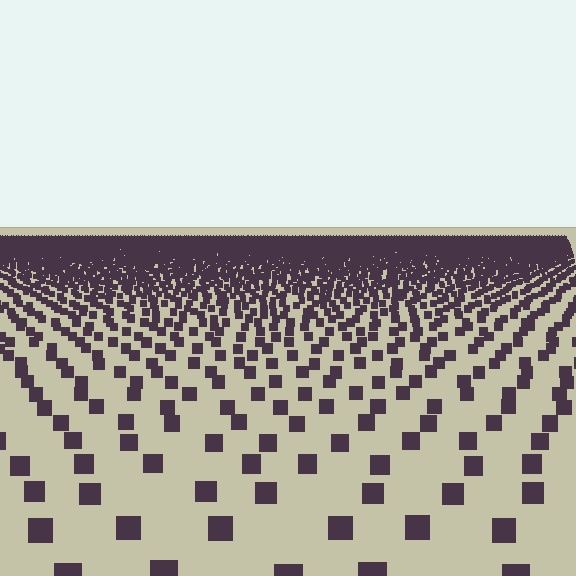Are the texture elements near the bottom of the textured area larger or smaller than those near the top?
Larger. Near the bottom, elements are closer to the viewer and appear at a bigger on-screen size.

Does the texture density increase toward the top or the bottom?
Density increases toward the top.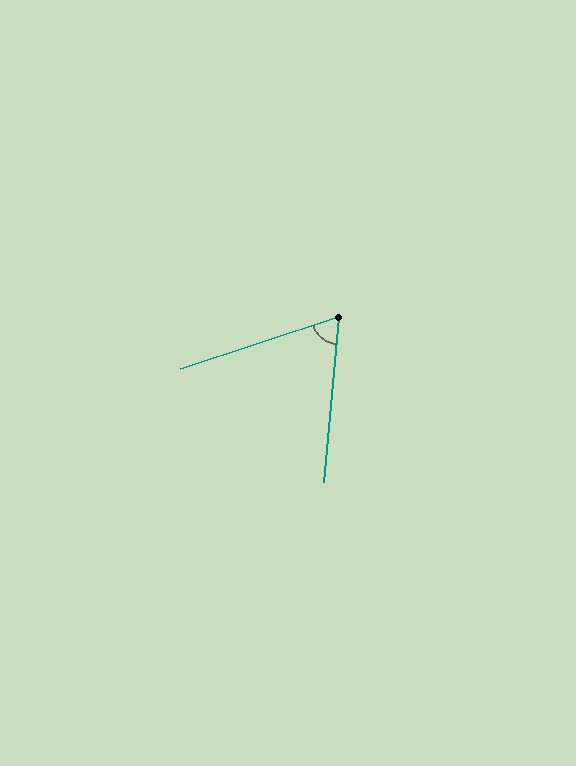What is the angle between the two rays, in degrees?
Approximately 67 degrees.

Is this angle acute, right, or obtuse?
It is acute.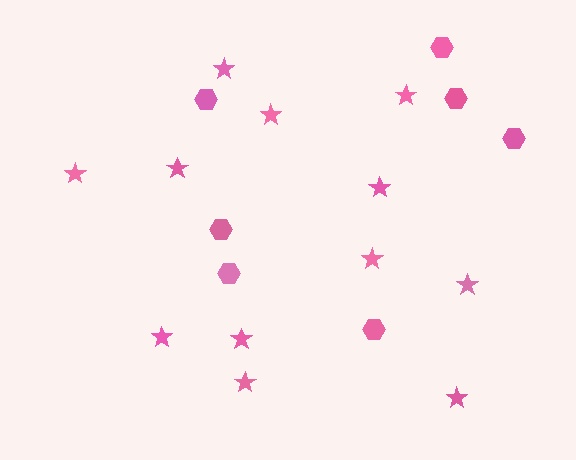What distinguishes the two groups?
There are 2 groups: one group of hexagons (7) and one group of stars (12).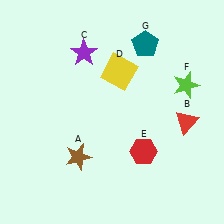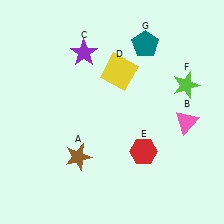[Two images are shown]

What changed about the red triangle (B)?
In Image 1, B is red. In Image 2, it changed to pink.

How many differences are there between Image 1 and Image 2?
There is 1 difference between the two images.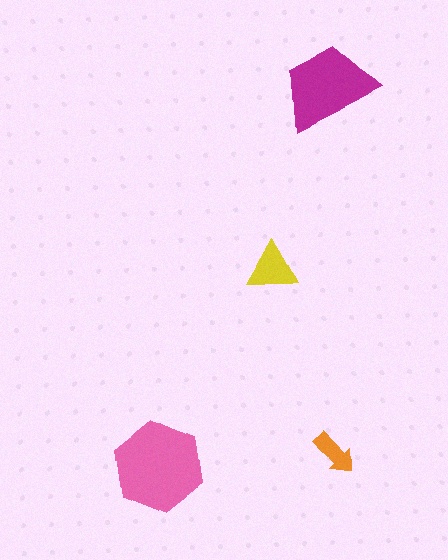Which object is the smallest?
The orange arrow.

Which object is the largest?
The pink hexagon.